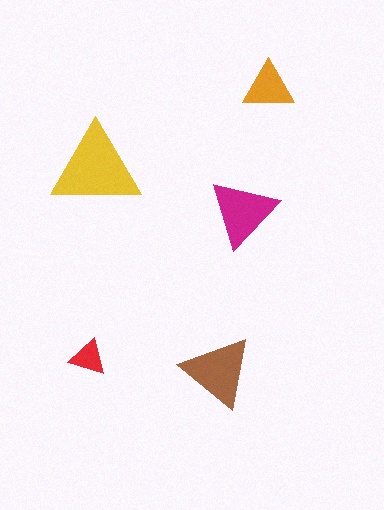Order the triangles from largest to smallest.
the yellow one, the brown one, the magenta one, the orange one, the red one.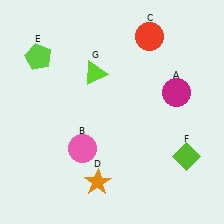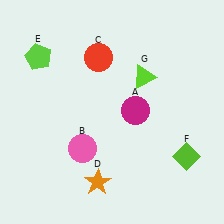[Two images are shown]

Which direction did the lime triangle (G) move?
The lime triangle (G) moved right.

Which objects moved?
The objects that moved are: the magenta circle (A), the red circle (C), the lime triangle (G).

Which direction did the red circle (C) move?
The red circle (C) moved left.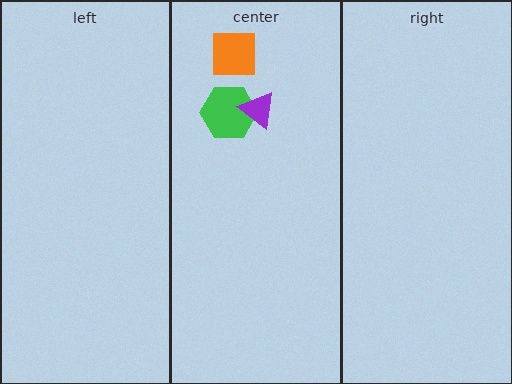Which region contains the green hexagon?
The center region.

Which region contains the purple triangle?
The center region.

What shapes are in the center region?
The orange square, the green hexagon, the purple triangle.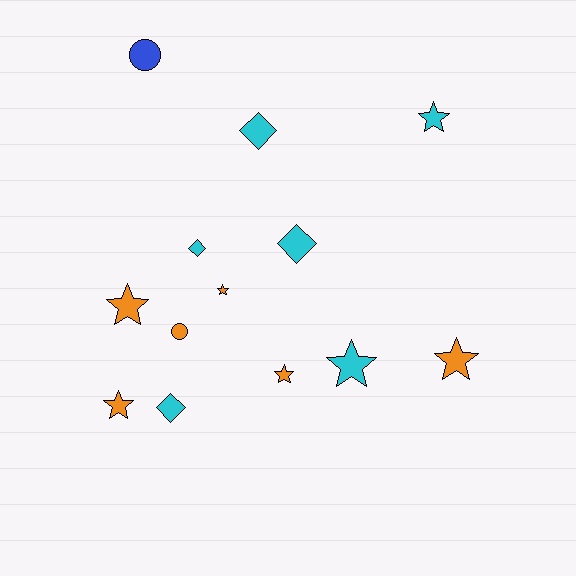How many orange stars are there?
There are 5 orange stars.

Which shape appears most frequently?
Star, with 7 objects.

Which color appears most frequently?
Cyan, with 6 objects.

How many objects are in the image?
There are 13 objects.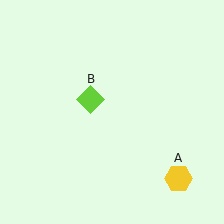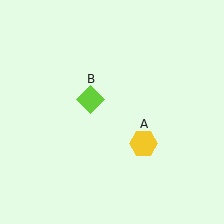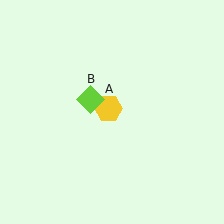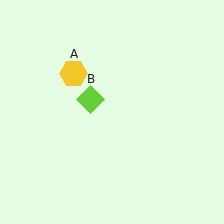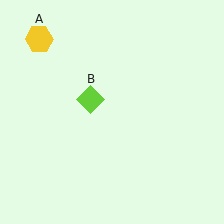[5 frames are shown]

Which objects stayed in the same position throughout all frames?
Lime diamond (object B) remained stationary.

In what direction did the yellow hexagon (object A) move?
The yellow hexagon (object A) moved up and to the left.